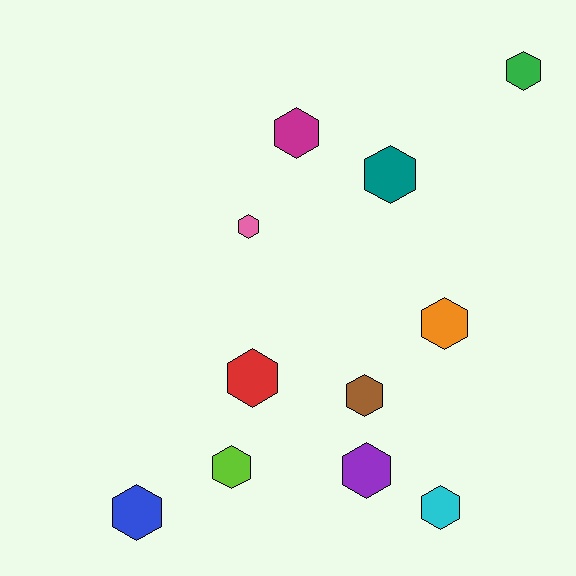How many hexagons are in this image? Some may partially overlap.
There are 11 hexagons.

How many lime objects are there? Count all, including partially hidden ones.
There is 1 lime object.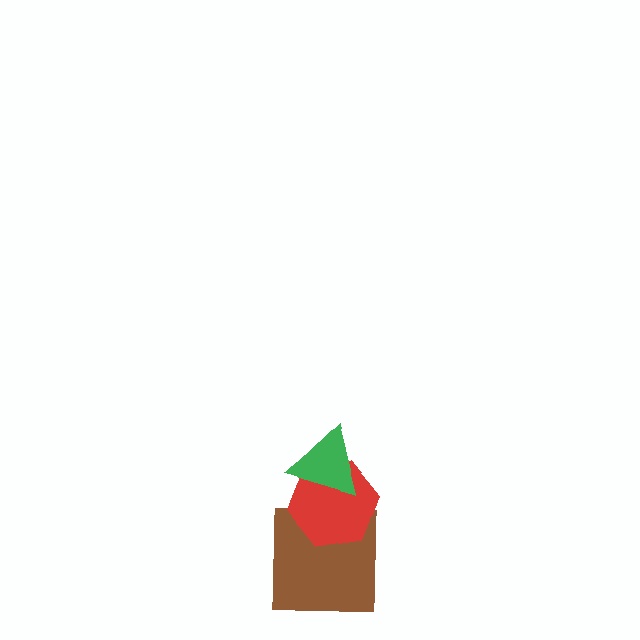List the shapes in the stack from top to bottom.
From top to bottom: the green triangle, the red hexagon, the brown square.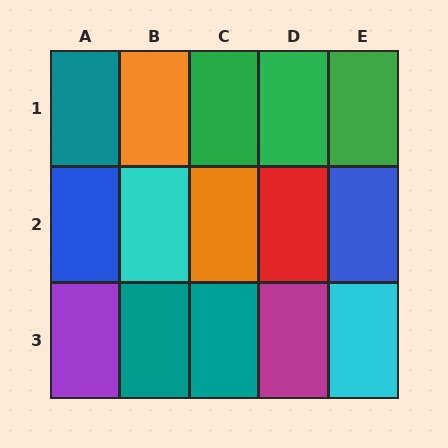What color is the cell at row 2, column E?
Blue.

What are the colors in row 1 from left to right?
Teal, orange, green, green, green.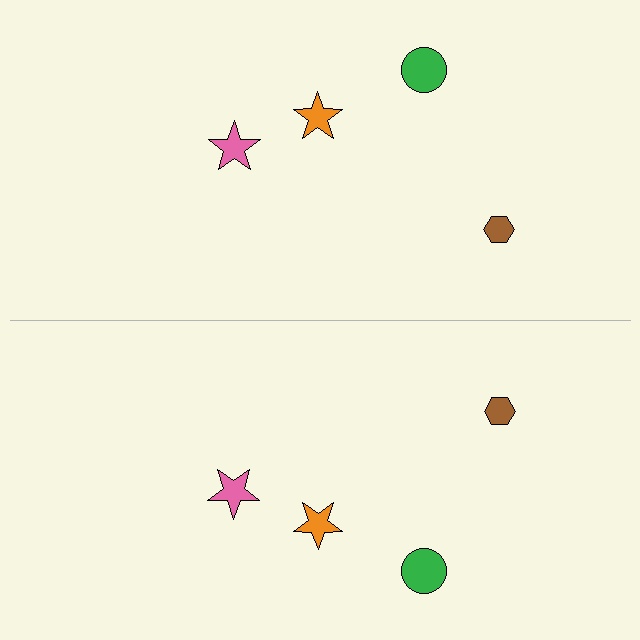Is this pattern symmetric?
Yes, this pattern has bilateral (reflection) symmetry.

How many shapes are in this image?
There are 8 shapes in this image.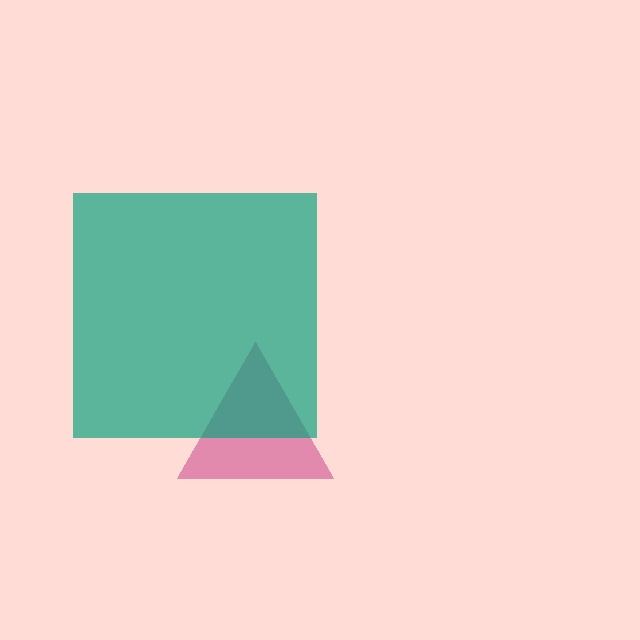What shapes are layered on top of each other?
The layered shapes are: a magenta triangle, a teal square.